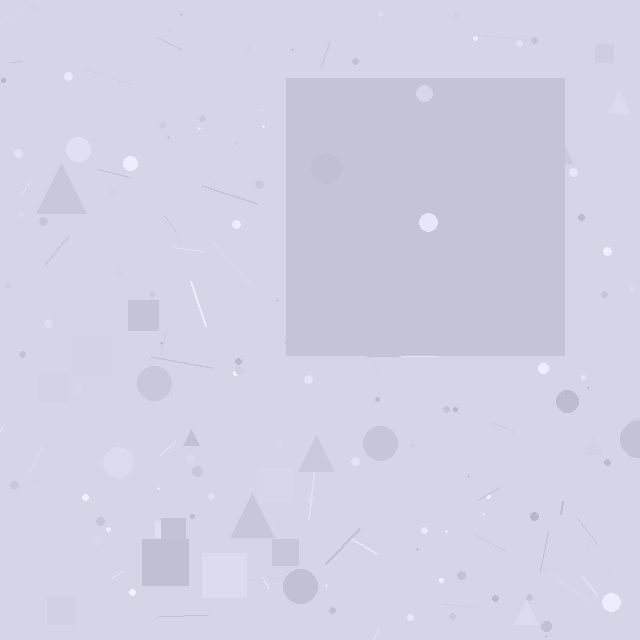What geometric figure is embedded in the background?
A square is embedded in the background.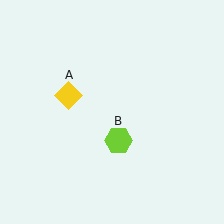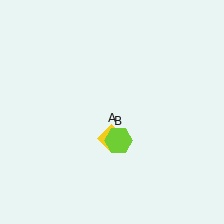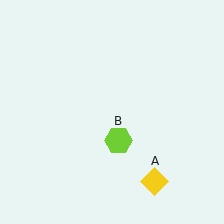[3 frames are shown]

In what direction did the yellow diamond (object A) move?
The yellow diamond (object A) moved down and to the right.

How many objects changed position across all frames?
1 object changed position: yellow diamond (object A).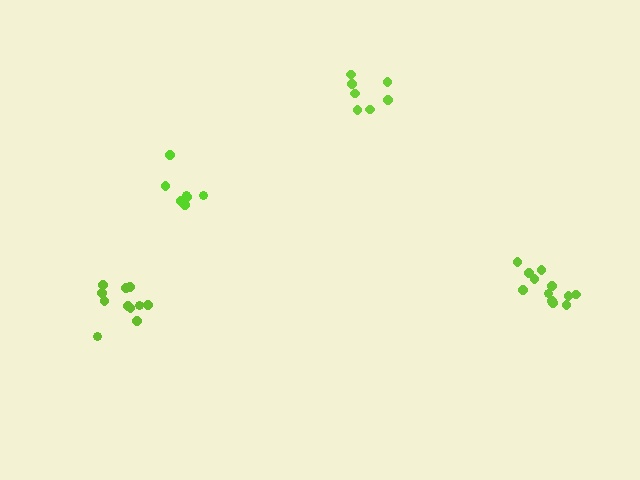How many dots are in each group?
Group 1: 7 dots, Group 2: 11 dots, Group 3: 7 dots, Group 4: 12 dots (37 total).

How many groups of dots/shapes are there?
There are 4 groups.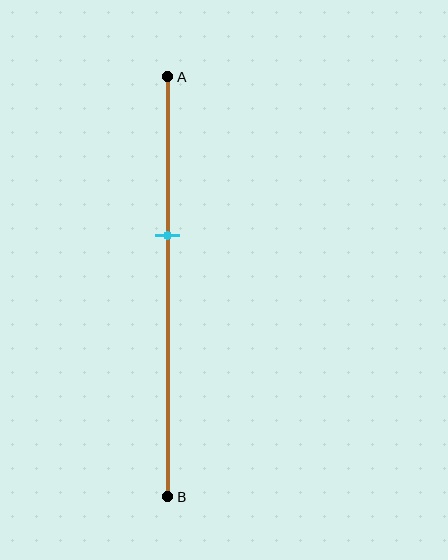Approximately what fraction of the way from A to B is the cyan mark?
The cyan mark is approximately 40% of the way from A to B.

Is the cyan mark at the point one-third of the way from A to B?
No, the mark is at about 40% from A, not at the 33% one-third point.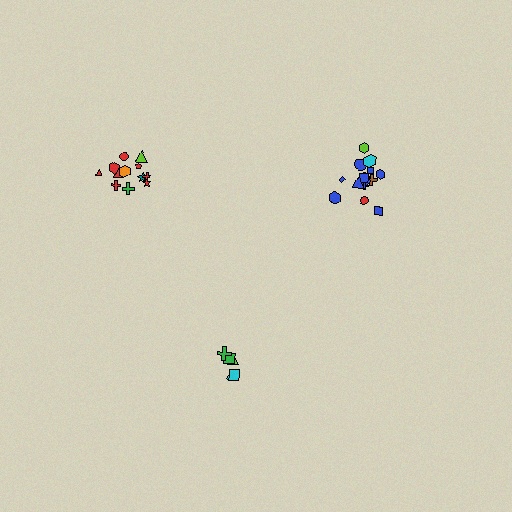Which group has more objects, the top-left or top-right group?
The top-right group.